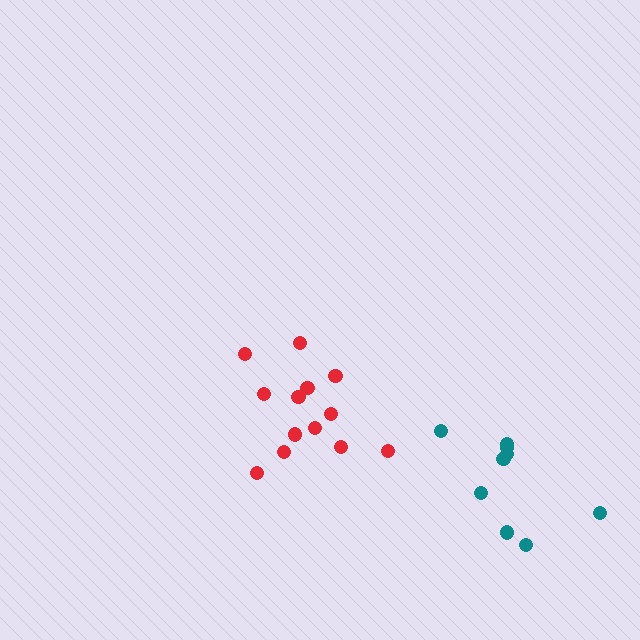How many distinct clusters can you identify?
There are 2 distinct clusters.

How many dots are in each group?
Group 1: 13 dots, Group 2: 9 dots (22 total).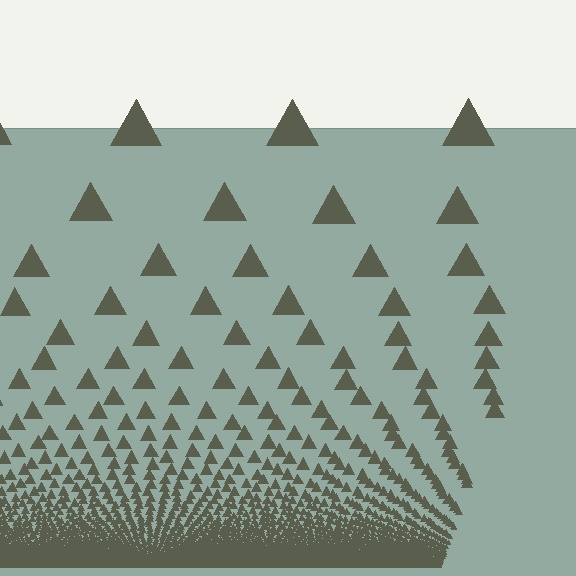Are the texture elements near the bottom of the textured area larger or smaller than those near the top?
Smaller. The gradient is inverted — elements near the bottom are smaller and denser.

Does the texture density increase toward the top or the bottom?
Density increases toward the bottom.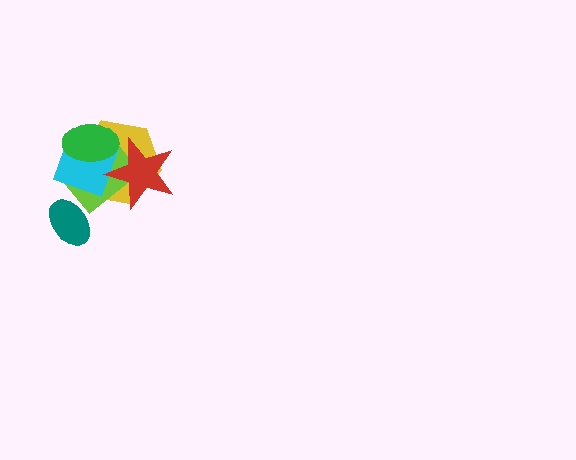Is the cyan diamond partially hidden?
Yes, it is partially covered by another shape.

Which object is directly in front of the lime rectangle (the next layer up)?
The cyan diamond is directly in front of the lime rectangle.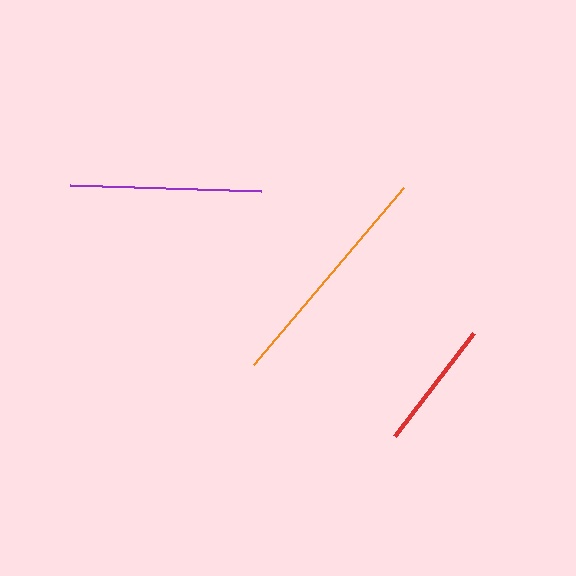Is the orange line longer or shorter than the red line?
The orange line is longer than the red line.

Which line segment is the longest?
The orange line is the longest at approximately 232 pixels.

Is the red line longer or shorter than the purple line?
The purple line is longer than the red line.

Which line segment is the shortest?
The red line is the shortest at approximately 130 pixels.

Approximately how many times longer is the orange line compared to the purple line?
The orange line is approximately 1.2 times the length of the purple line.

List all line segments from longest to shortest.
From longest to shortest: orange, purple, red.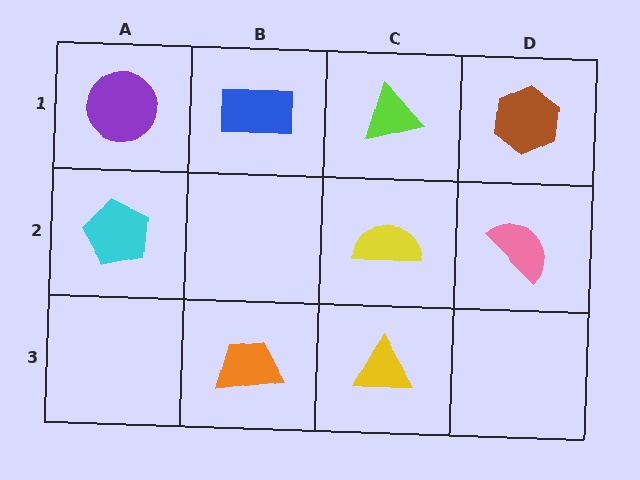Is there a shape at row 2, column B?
No, that cell is empty.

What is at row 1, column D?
A brown hexagon.